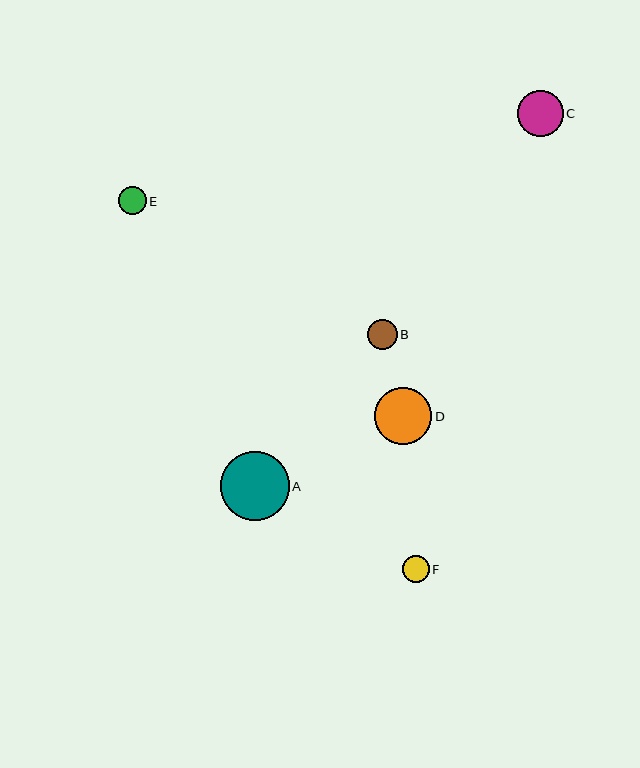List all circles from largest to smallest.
From largest to smallest: A, D, C, B, E, F.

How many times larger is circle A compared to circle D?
Circle A is approximately 1.2 times the size of circle D.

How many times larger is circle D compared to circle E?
Circle D is approximately 2.0 times the size of circle E.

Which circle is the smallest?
Circle F is the smallest with a size of approximately 27 pixels.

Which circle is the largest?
Circle A is the largest with a size of approximately 69 pixels.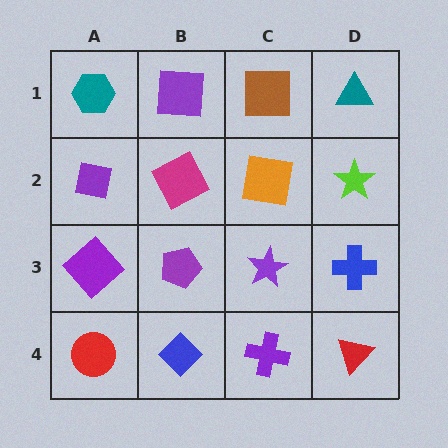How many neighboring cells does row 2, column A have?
3.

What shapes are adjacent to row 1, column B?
A magenta square (row 2, column B), a teal hexagon (row 1, column A), a brown square (row 1, column C).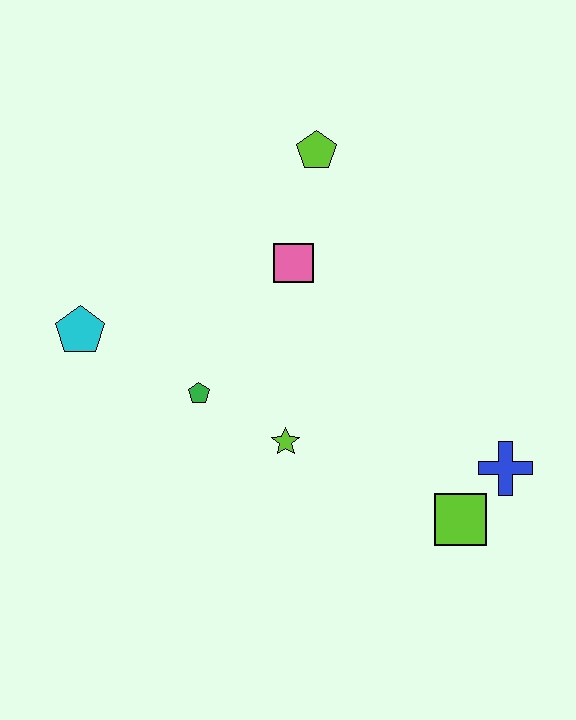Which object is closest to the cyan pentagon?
The green pentagon is closest to the cyan pentagon.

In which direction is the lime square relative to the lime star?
The lime square is to the right of the lime star.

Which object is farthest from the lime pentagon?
The lime square is farthest from the lime pentagon.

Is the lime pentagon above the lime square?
Yes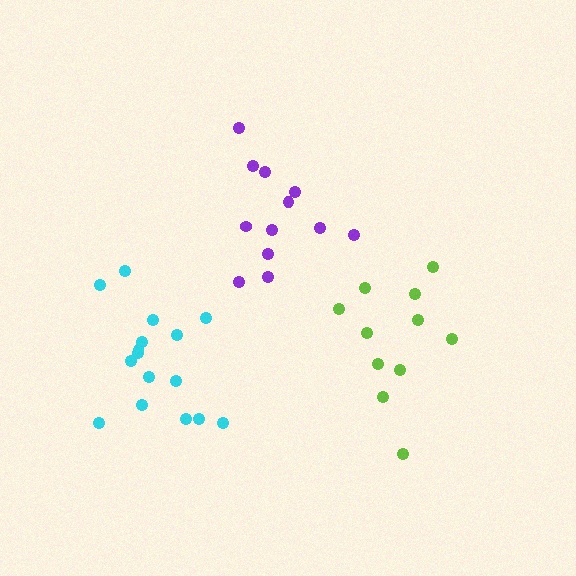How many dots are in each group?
Group 1: 11 dots, Group 2: 12 dots, Group 3: 16 dots (39 total).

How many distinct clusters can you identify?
There are 3 distinct clusters.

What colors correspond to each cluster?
The clusters are colored: lime, purple, cyan.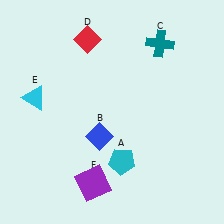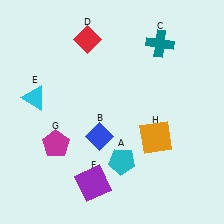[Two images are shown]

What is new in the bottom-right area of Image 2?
An orange square (H) was added in the bottom-right area of Image 2.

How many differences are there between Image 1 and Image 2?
There are 2 differences between the two images.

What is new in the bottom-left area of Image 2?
A magenta pentagon (G) was added in the bottom-left area of Image 2.